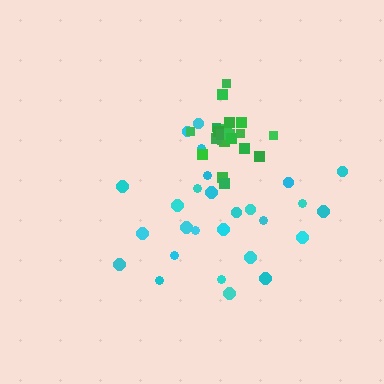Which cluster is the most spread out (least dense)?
Cyan.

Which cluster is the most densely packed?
Green.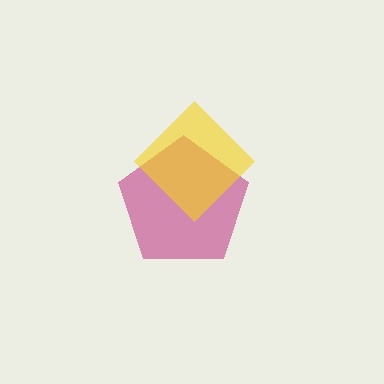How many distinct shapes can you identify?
There are 2 distinct shapes: a magenta pentagon, a yellow diamond.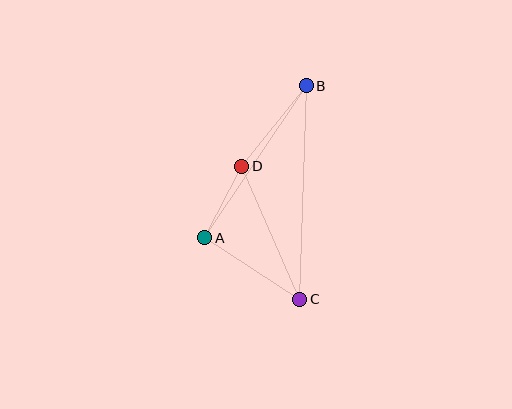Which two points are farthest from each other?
Points B and C are farthest from each other.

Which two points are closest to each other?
Points A and D are closest to each other.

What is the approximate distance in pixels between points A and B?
The distance between A and B is approximately 183 pixels.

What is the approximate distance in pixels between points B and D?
The distance between B and D is approximately 103 pixels.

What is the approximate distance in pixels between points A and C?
The distance between A and C is approximately 113 pixels.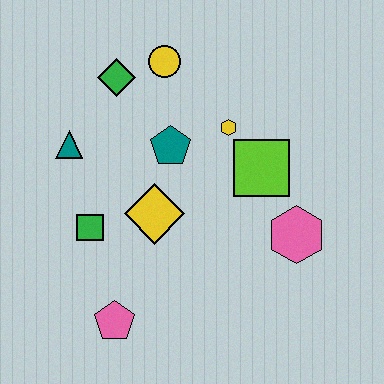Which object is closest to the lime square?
The yellow hexagon is closest to the lime square.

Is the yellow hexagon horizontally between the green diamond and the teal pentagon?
No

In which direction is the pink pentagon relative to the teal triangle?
The pink pentagon is below the teal triangle.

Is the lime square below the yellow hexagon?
Yes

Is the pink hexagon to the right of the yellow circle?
Yes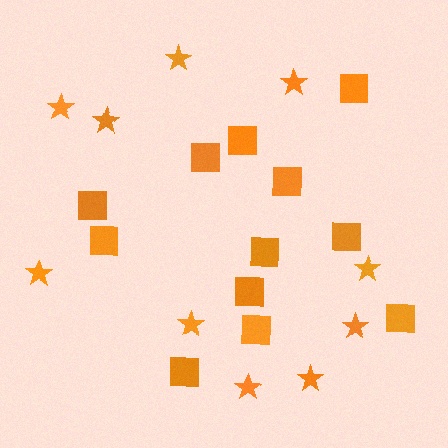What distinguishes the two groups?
There are 2 groups: one group of stars (10) and one group of squares (12).